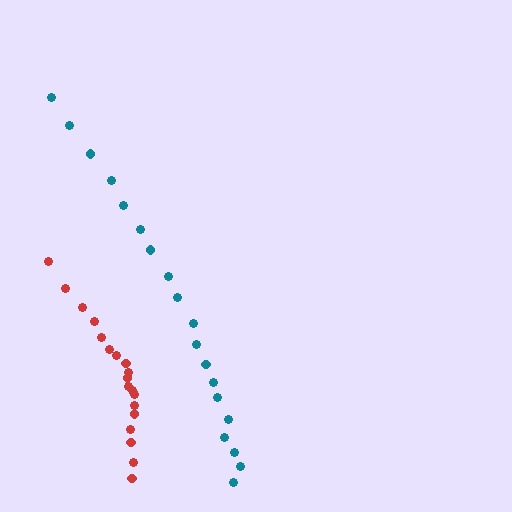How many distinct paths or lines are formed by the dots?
There are 2 distinct paths.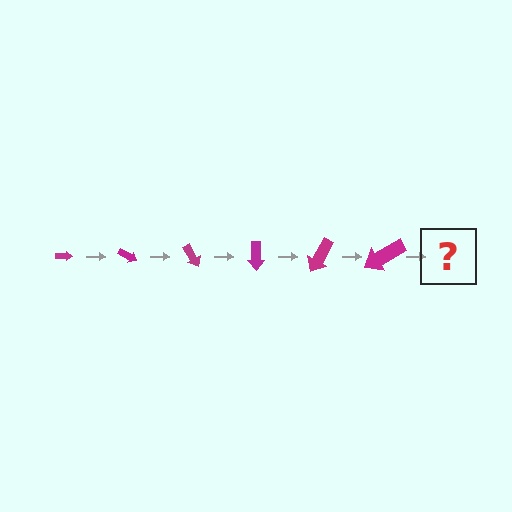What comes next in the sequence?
The next element should be an arrow, larger than the previous one and rotated 180 degrees from the start.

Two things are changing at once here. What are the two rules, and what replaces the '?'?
The two rules are that the arrow grows larger each step and it rotates 30 degrees each step. The '?' should be an arrow, larger than the previous one and rotated 180 degrees from the start.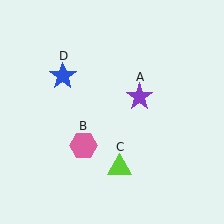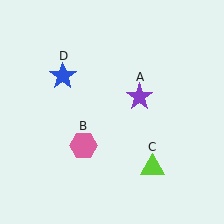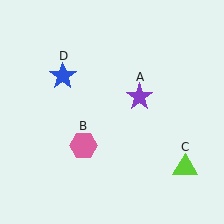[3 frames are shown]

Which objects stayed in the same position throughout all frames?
Purple star (object A) and pink hexagon (object B) and blue star (object D) remained stationary.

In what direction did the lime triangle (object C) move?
The lime triangle (object C) moved right.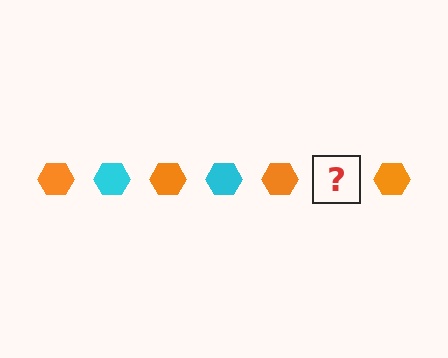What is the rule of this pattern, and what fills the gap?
The rule is that the pattern cycles through orange, cyan hexagons. The gap should be filled with a cyan hexagon.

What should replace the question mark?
The question mark should be replaced with a cyan hexagon.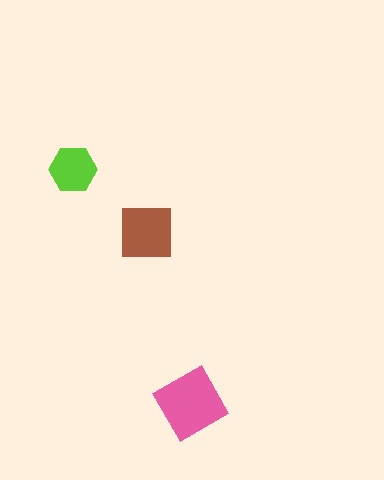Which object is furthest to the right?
The pink diamond is rightmost.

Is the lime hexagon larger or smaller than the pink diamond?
Smaller.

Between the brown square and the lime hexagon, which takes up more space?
The brown square.